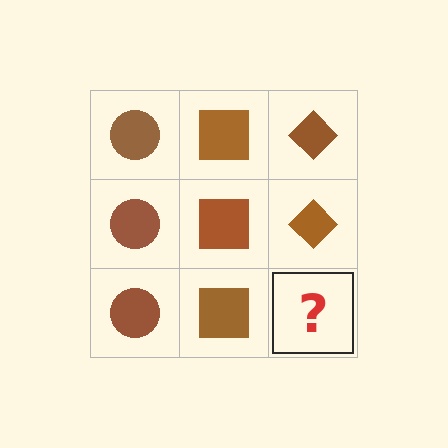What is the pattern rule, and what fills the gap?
The rule is that each column has a consistent shape. The gap should be filled with a brown diamond.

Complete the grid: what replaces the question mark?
The question mark should be replaced with a brown diamond.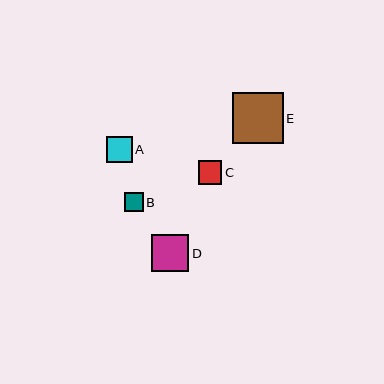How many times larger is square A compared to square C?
Square A is approximately 1.1 times the size of square C.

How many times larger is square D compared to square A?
Square D is approximately 1.4 times the size of square A.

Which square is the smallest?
Square B is the smallest with a size of approximately 19 pixels.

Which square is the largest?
Square E is the largest with a size of approximately 51 pixels.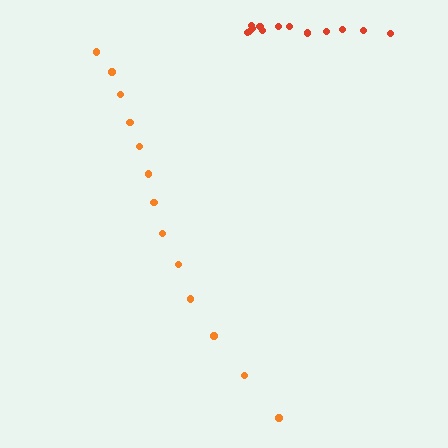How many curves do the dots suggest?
There are 2 distinct paths.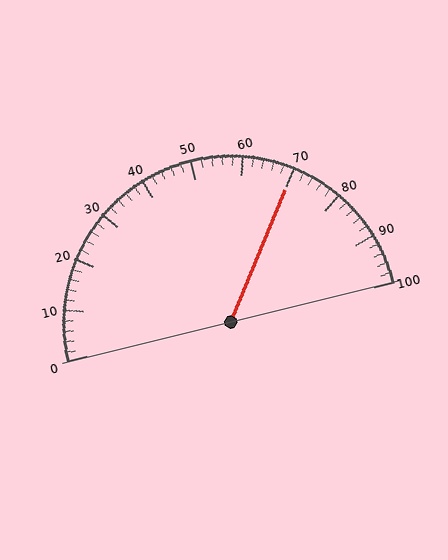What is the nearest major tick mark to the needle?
The nearest major tick mark is 70.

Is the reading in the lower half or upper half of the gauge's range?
The reading is in the upper half of the range (0 to 100).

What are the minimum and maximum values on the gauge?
The gauge ranges from 0 to 100.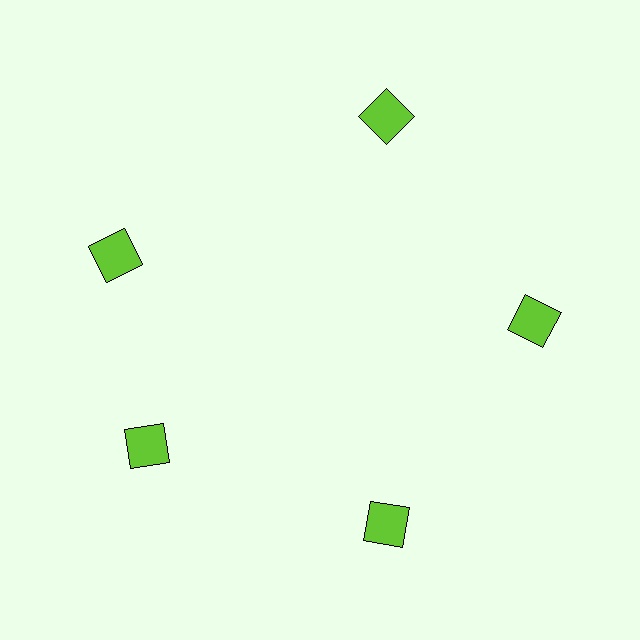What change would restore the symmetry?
The symmetry would be restored by rotating it back into even spacing with its neighbors so that all 5 squares sit at equal angles and equal distance from the center.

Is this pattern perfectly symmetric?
No. The 5 lime squares are arranged in a ring, but one element near the 10 o'clock position is rotated out of alignment along the ring, breaking the 5-fold rotational symmetry.